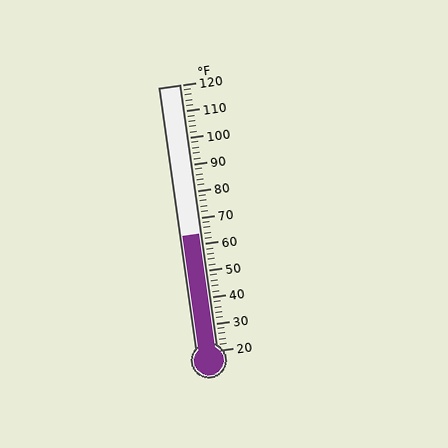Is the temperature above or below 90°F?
The temperature is below 90°F.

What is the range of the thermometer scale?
The thermometer scale ranges from 20°F to 120°F.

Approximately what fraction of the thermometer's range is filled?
The thermometer is filled to approximately 45% of its range.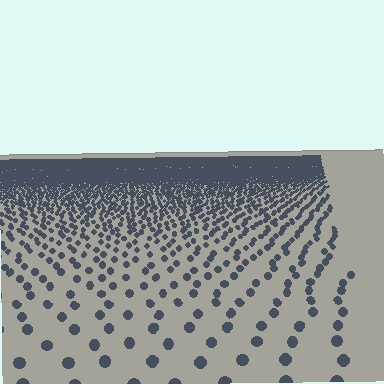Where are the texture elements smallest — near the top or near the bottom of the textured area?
Near the top.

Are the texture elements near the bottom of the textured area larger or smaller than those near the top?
Larger. Near the bottom, elements are closer to the viewer and appear at a bigger on-screen size.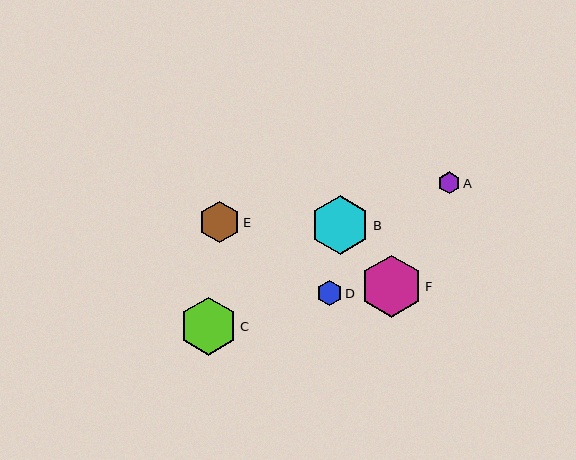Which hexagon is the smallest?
Hexagon A is the smallest with a size of approximately 22 pixels.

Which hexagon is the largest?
Hexagon F is the largest with a size of approximately 62 pixels.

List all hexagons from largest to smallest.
From largest to smallest: F, B, C, E, D, A.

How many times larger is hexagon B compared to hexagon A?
Hexagon B is approximately 2.7 times the size of hexagon A.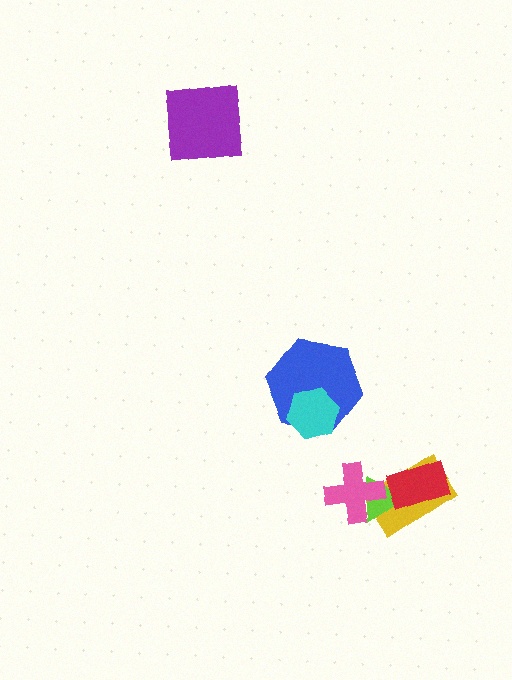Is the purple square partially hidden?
No, no other shape covers it.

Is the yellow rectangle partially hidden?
Yes, it is partially covered by another shape.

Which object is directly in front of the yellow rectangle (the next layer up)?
The lime triangle is directly in front of the yellow rectangle.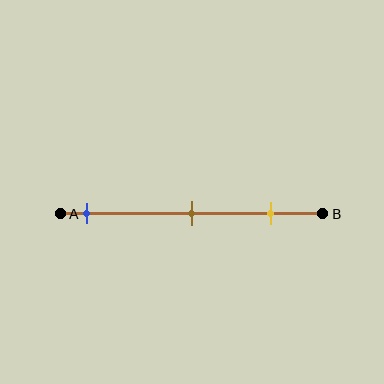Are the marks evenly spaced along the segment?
Yes, the marks are approximately evenly spaced.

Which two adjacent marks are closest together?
The brown and yellow marks are the closest adjacent pair.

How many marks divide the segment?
There are 3 marks dividing the segment.